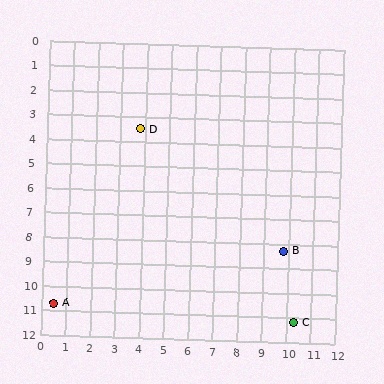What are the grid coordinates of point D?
Point D is at approximately (3.8, 3.5).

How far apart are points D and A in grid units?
Points D and A are about 7.9 grid units apart.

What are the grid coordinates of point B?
Point B is at approximately (9.8, 8.3).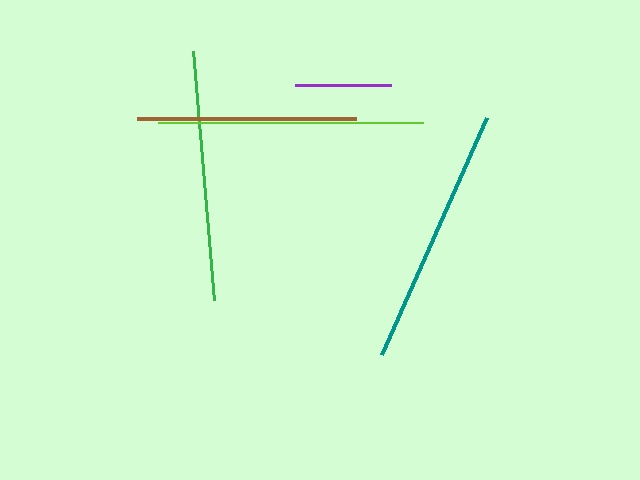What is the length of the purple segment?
The purple segment is approximately 96 pixels long.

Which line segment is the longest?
The lime line is the longest at approximately 266 pixels.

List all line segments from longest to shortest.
From longest to shortest: lime, teal, green, brown, purple.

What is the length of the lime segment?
The lime segment is approximately 266 pixels long.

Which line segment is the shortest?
The purple line is the shortest at approximately 96 pixels.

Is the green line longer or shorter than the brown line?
The green line is longer than the brown line.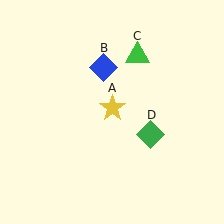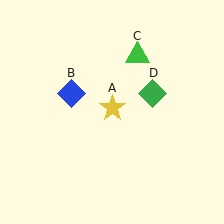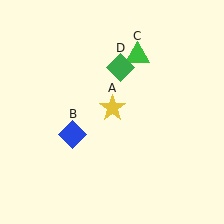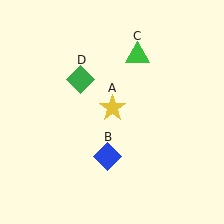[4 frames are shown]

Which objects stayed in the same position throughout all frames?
Yellow star (object A) and green triangle (object C) remained stationary.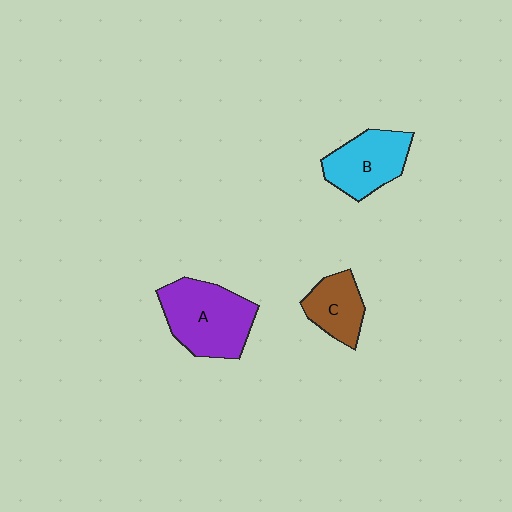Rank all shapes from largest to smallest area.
From largest to smallest: A (purple), B (cyan), C (brown).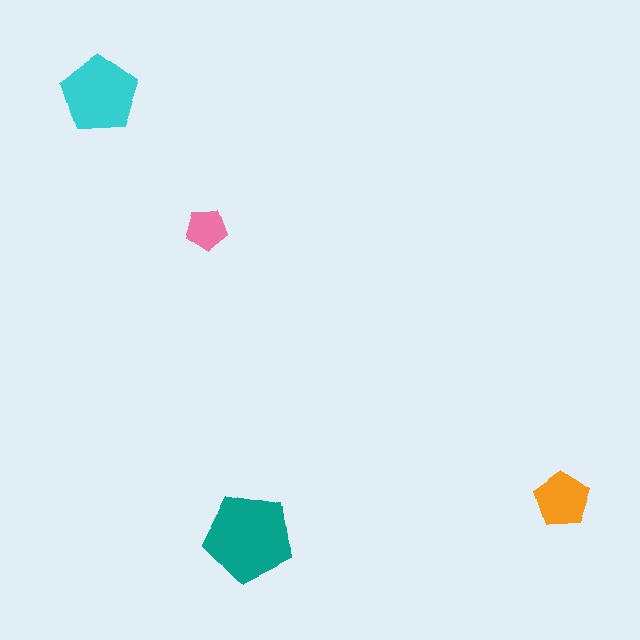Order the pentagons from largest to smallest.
the teal one, the cyan one, the orange one, the pink one.